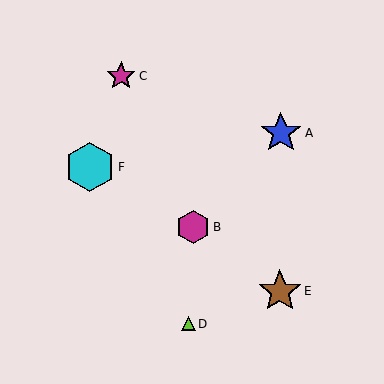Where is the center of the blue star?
The center of the blue star is at (281, 133).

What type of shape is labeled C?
Shape C is a magenta star.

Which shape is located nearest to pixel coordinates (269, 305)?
The brown star (labeled E) at (280, 291) is nearest to that location.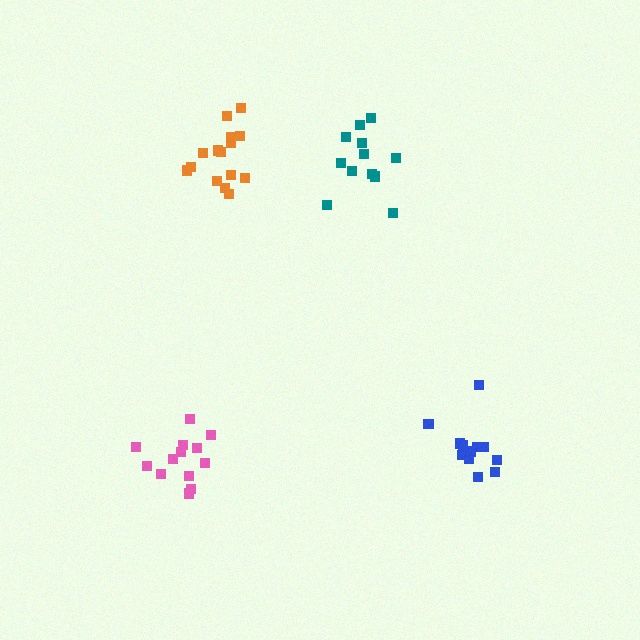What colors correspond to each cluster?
The clusters are colored: blue, pink, orange, teal.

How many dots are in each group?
Group 1: 12 dots, Group 2: 13 dots, Group 3: 15 dots, Group 4: 12 dots (52 total).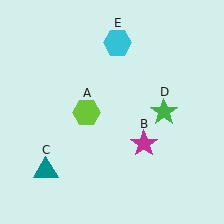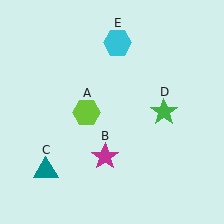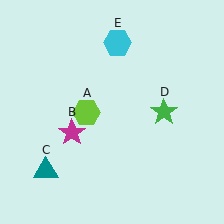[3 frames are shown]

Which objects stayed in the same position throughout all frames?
Lime hexagon (object A) and teal triangle (object C) and green star (object D) and cyan hexagon (object E) remained stationary.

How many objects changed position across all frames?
1 object changed position: magenta star (object B).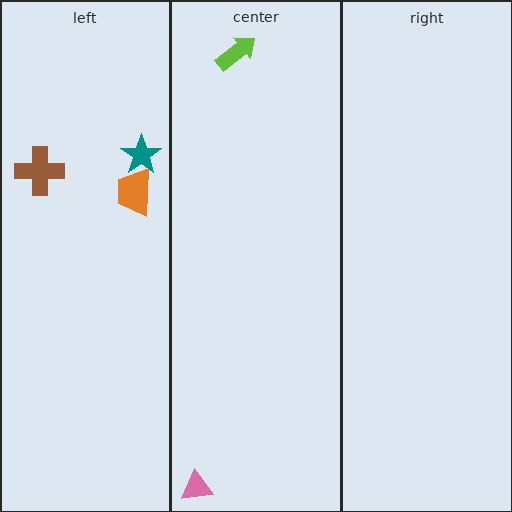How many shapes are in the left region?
3.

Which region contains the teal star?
The left region.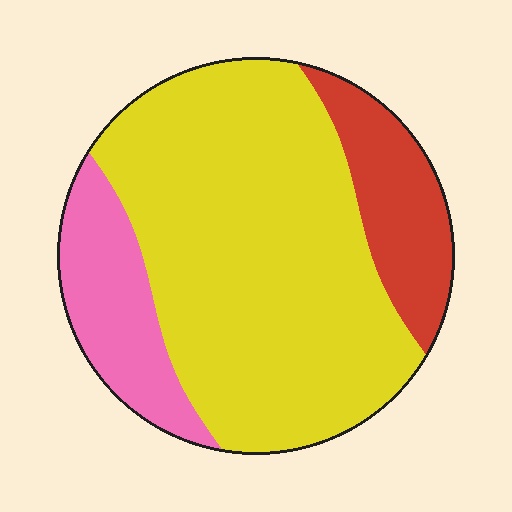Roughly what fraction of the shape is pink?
Pink covers around 15% of the shape.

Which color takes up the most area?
Yellow, at roughly 70%.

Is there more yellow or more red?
Yellow.